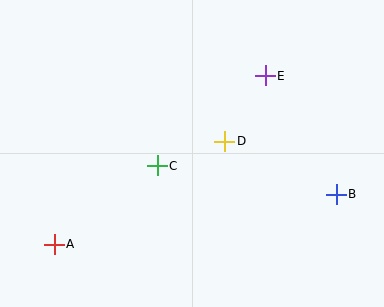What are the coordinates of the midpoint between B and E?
The midpoint between B and E is at (301, 135).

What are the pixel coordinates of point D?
Point D is at (225, 141).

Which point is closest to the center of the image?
Point D at (225, 141) is closest to the center.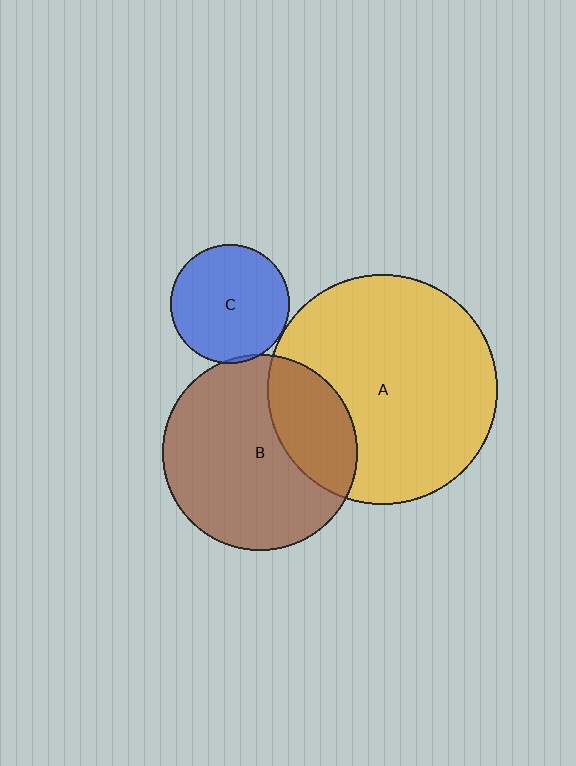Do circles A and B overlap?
Yes.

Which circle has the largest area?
Circle A (yellow).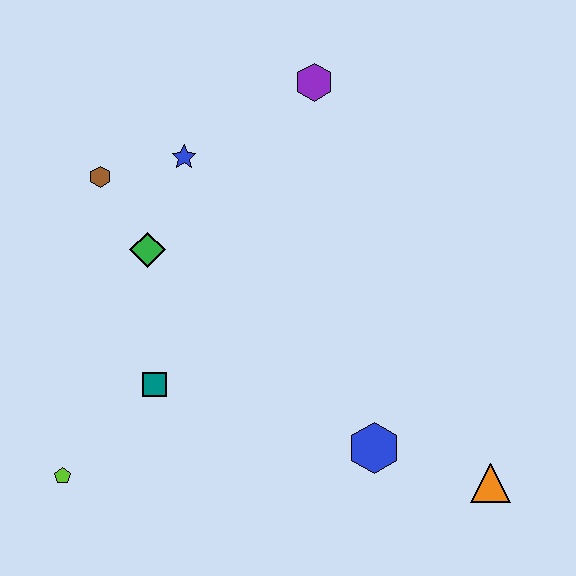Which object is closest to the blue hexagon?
The orange triangle is closest to the blue hexagon.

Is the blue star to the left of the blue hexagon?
Yes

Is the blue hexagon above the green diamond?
No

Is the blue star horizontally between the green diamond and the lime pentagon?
No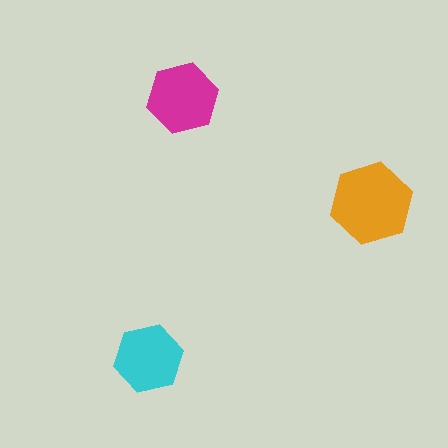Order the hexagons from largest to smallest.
the orange one, the magenta one, the cyan one.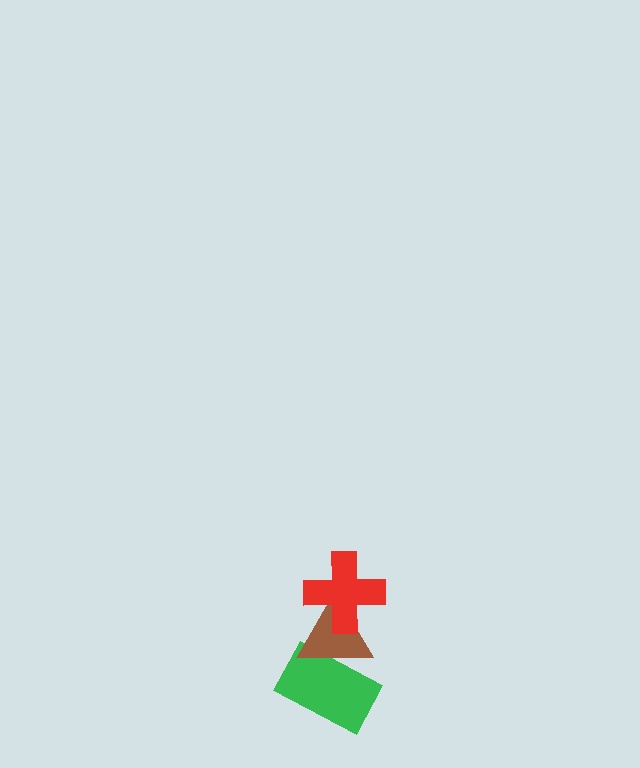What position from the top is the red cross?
The red cross is 1st from the top.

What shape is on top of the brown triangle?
The red cross is on top of the brown triangle.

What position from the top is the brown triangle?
The brown triangle is 2nd from the top.